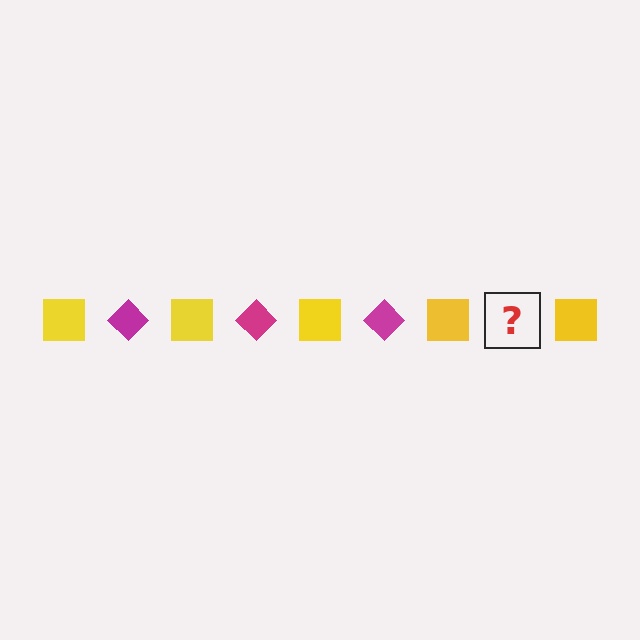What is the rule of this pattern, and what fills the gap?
The rule is that the pattern alternates between yellow square and magenta diamond. The gap should be filled with a magenta diamond.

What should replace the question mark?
The question mark should be replaced with a magenta diamond.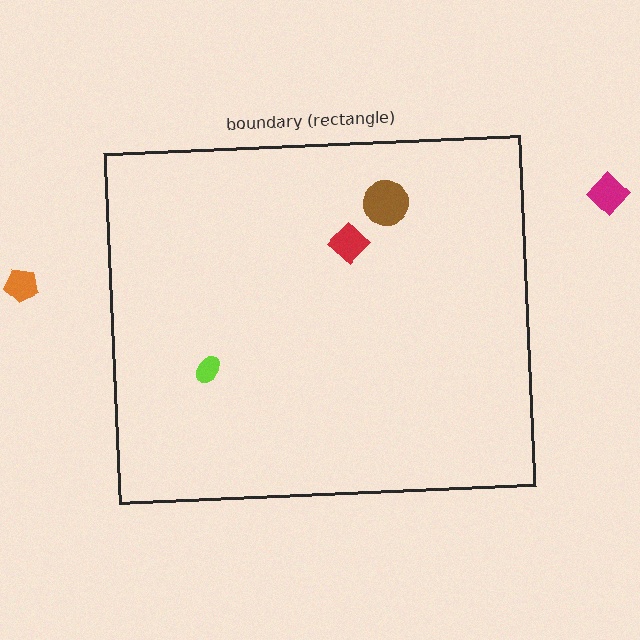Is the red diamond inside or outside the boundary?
Inside.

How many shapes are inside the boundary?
3 inside, 2 outside.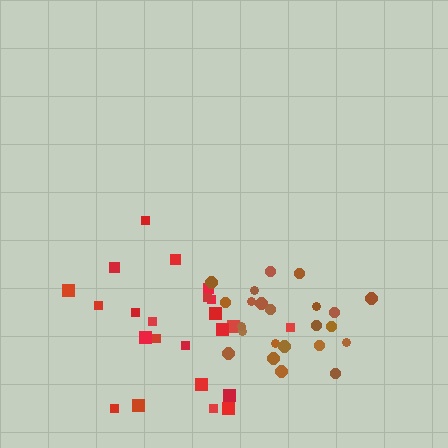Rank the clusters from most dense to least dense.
brown, red.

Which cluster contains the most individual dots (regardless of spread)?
Red (23).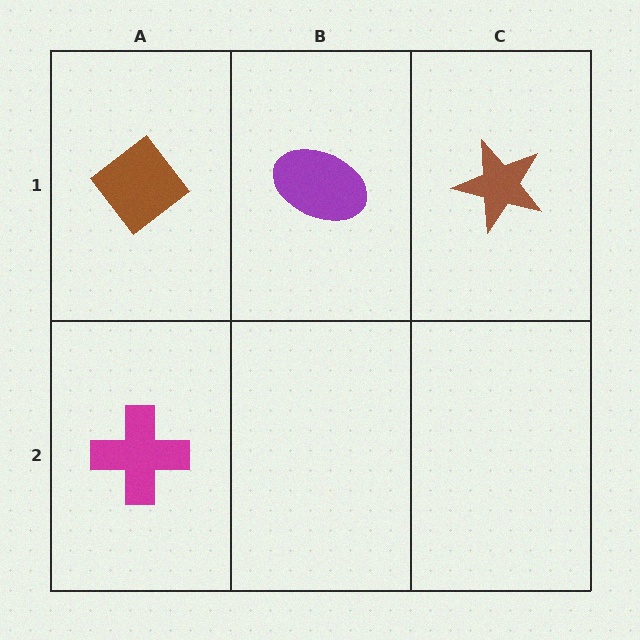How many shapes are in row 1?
3 shapes.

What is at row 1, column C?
A brown star.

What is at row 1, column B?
A purple ellipse.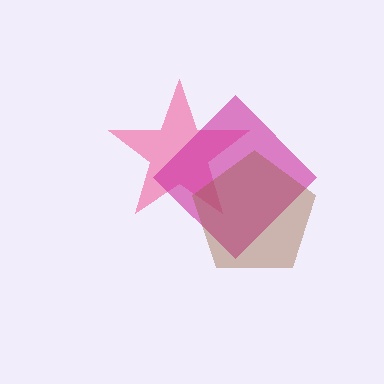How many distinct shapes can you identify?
There are 3 distinct shapes: a pink star, a magenta diamond, a brown pentagon.